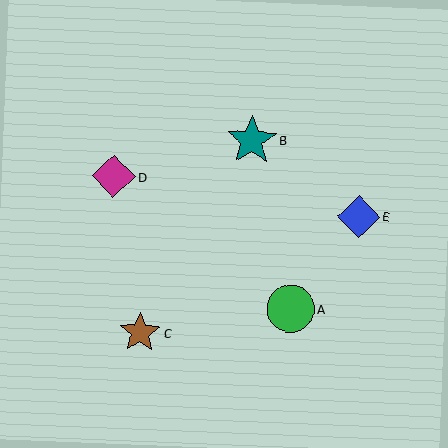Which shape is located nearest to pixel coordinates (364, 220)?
The blue diamond (labeled E) at (359, 217) is nearest to that location.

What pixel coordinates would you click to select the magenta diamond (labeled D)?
Click at (114, 176) to select the magenta diamond D.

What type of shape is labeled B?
Shape B is a teal star.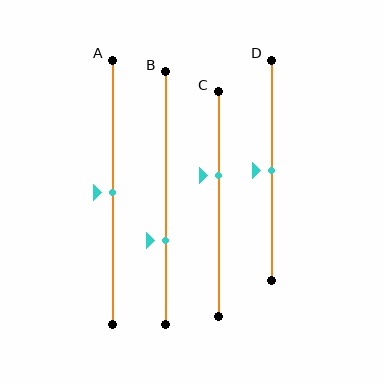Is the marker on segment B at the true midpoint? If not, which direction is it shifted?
No, the marker on segment B is shifted downward by about 17% of the segment length.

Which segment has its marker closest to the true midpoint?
Segment A has its marker closest to the true midpoint.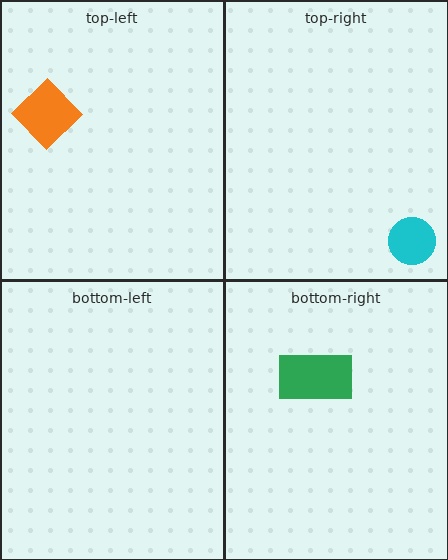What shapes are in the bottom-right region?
The green rectangle.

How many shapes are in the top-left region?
1.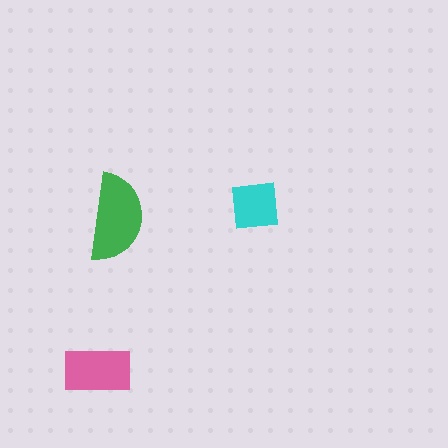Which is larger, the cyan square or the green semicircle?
The green semicircle.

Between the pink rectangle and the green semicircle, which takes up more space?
The green semicircle.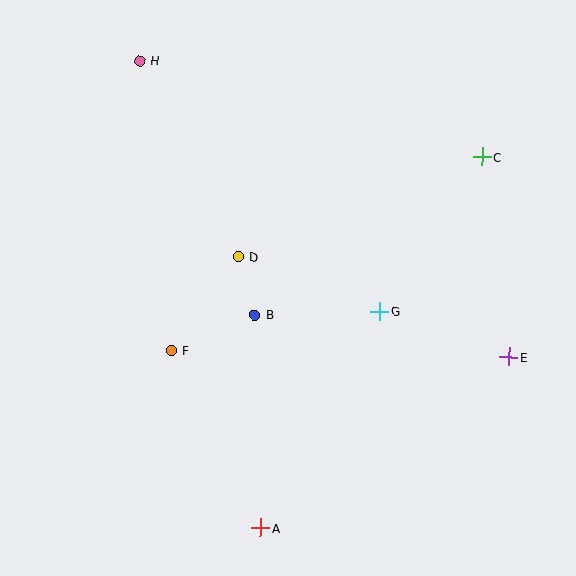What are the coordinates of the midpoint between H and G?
The midpoint between H and G is at (260, 186).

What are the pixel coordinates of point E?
Point E is at (509, 357).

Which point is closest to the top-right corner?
Point C is closest to the top-right corner.